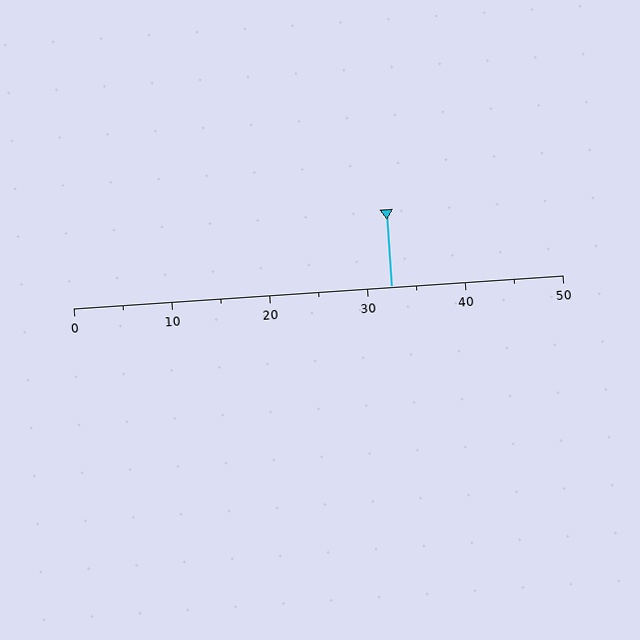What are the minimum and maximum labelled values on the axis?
The axis runs from 0 to 50.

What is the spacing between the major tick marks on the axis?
The major ticks are spaced 10 apart.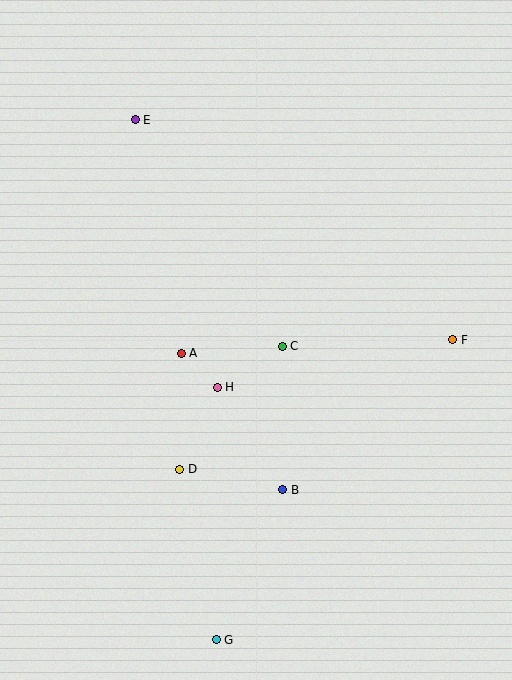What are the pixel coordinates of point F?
Point F is at (453, 340).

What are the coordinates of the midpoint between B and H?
The midpoint between B and H is at (250, 439).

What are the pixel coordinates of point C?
Point C is at (282, 346).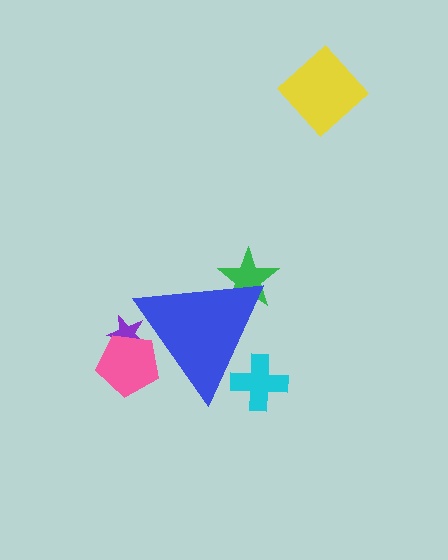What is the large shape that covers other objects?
A blue triangle.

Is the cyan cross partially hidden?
Yes, the cyan cross is partially hidden behind the blue triangle.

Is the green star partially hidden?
Yes, the green star is partially hidden behind the blue triangle.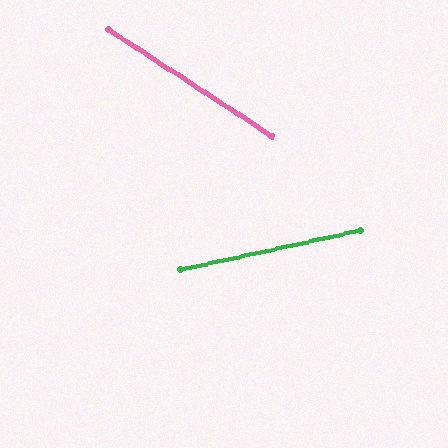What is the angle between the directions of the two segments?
Approximately 45 degrees.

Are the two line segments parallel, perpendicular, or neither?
Neither parallel nor perpendicular — they differ by about 45°.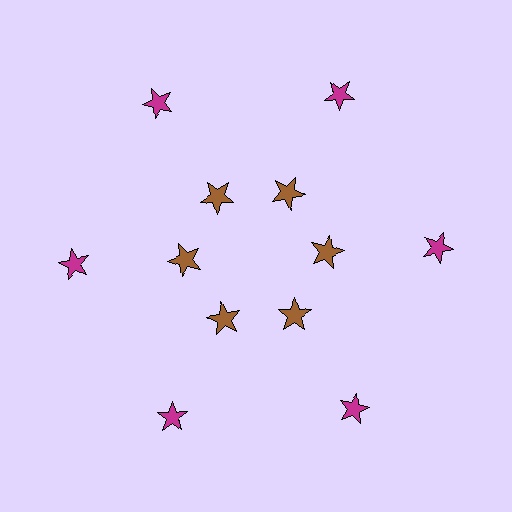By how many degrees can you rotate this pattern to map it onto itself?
The pattern maps onto itself every 60 degrees of rotation.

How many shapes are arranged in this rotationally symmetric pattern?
There are 12 shapes, arranged in 6 groups of 2.